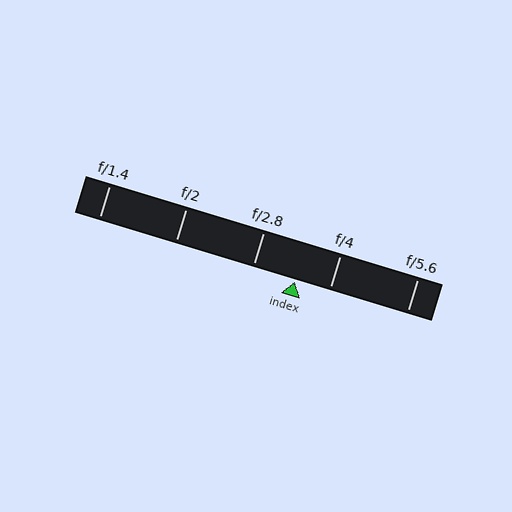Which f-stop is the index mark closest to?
The index mark is closest to f/4.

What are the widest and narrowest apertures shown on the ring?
The widest aperture shown is f/1.4 and the narrowest is f/5.6.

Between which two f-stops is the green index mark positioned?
The index mark is between f/2.8 and f/4.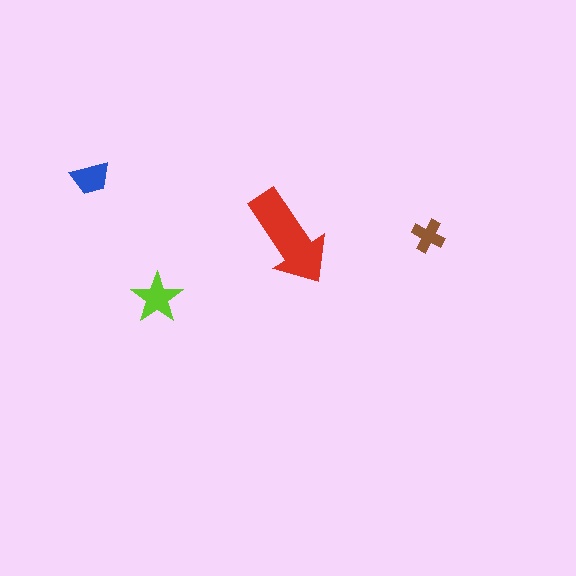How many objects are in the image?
There are 4 objects in the image.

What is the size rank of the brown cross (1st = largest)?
4th.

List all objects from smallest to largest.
The brown cross, the blue trapezoid, the lime star, the red arrow.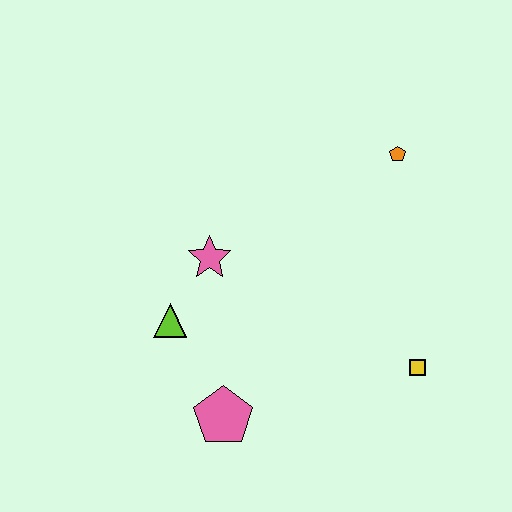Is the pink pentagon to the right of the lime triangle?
Yes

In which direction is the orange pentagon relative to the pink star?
The orange pentagon is to the right of the pink star.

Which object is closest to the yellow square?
The pink pentagon is closest to the yellow square.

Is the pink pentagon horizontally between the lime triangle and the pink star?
No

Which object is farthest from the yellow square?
The lime triangle is farthest from the yellow square.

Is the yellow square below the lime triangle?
Yes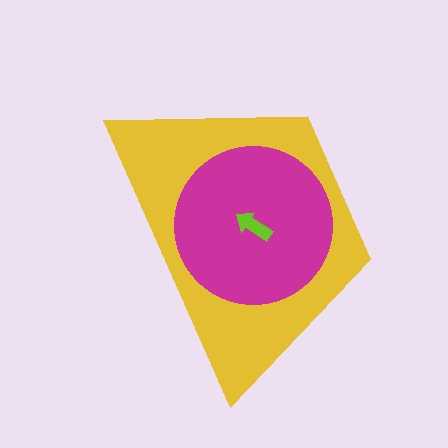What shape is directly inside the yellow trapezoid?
The magenta circle.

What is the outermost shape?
The yellow trapezoid.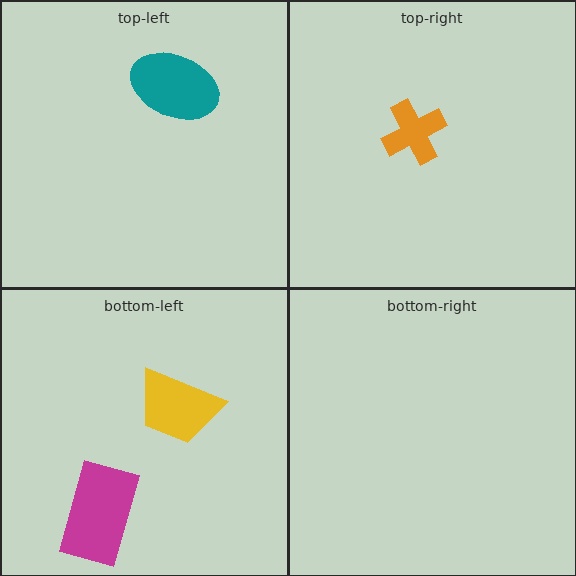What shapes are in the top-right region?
The orange cross.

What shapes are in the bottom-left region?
The yellow trapezoid, the magenta rectangle.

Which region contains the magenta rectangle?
The bottom-left region.